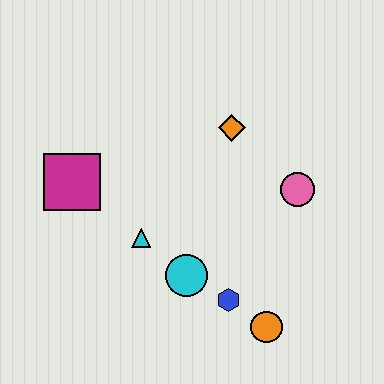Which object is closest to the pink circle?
The orange diamond is closest to the pink circle.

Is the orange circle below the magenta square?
Yes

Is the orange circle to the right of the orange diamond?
Yes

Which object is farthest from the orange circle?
The magenta square is farthest from the orange circle.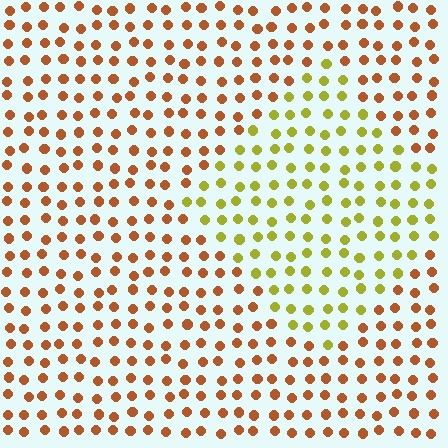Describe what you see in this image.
The image is filled with small brown elements in a uniform arrangement. A diamond-shaped region is visible where the elements are tinted to a slightly different hue, forming a subtle color boundary.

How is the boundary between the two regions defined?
The boundary is defined purely by a slight shift in hue (about 47 degrees). Spacing, size, and orientation are identical on both sides.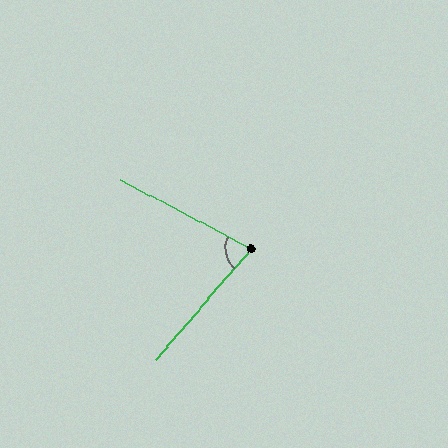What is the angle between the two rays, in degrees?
Approximately 77 degrees.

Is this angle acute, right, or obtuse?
It is acute.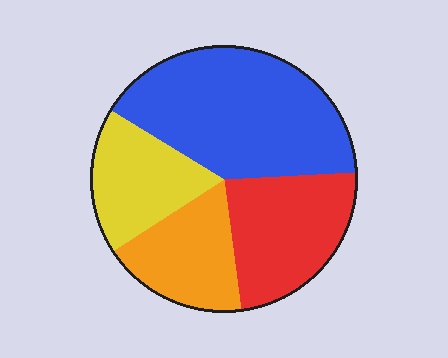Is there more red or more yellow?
Red.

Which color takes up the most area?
Blue, at roughly 40%.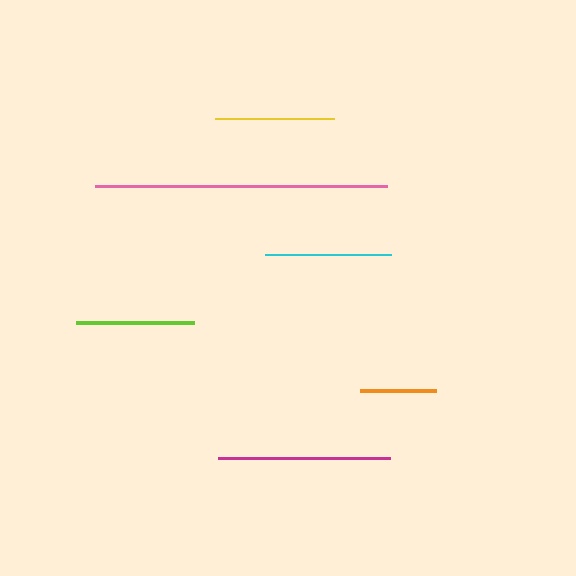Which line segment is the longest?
The pink line is the longest at approximately 292 pixels.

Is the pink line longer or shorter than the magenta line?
The pink line is longer than the magenta line.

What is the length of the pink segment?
The pink segment is approximately 292 pixels long.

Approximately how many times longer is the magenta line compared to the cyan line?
The magenta line is approximately 1.4 times the length of the cyan line.